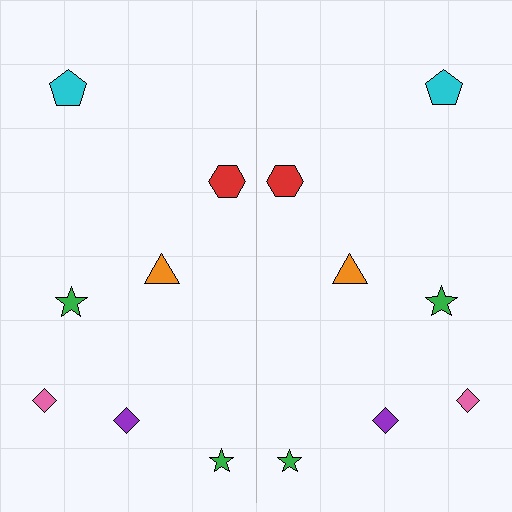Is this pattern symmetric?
Yes, this pattern has bilateral (reflection) symmetry.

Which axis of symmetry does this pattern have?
The pattern has a vertical axis of symmetry running through the center of the image.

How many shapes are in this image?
There are 14 shapes in this image.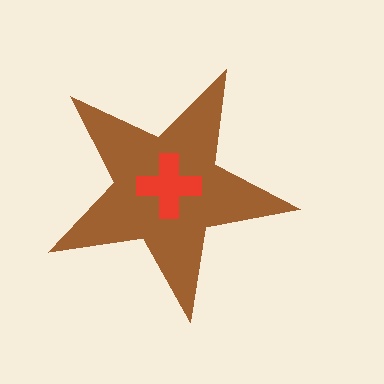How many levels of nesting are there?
2.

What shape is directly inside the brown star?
The red cross.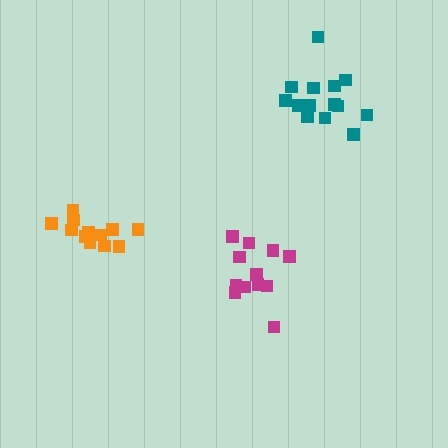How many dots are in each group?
Group 1: 12 dots, Group 2: 12 dots, Group 3: 14 dots (38 total).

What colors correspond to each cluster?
The clusters are colored: magenta, orange, teal.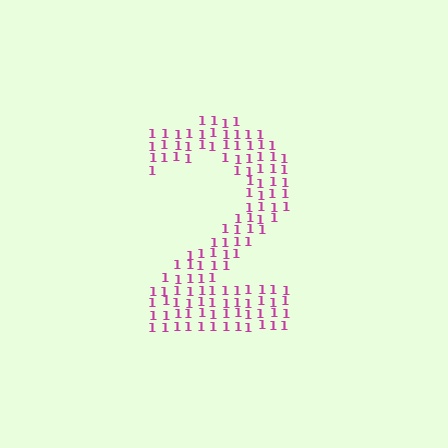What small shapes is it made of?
It is made of small digit 1's.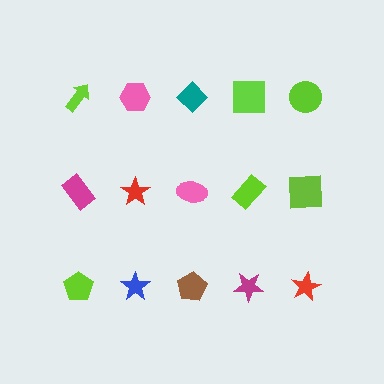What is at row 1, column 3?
A teal diamond.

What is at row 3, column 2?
A blue star.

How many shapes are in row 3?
5 shapes.